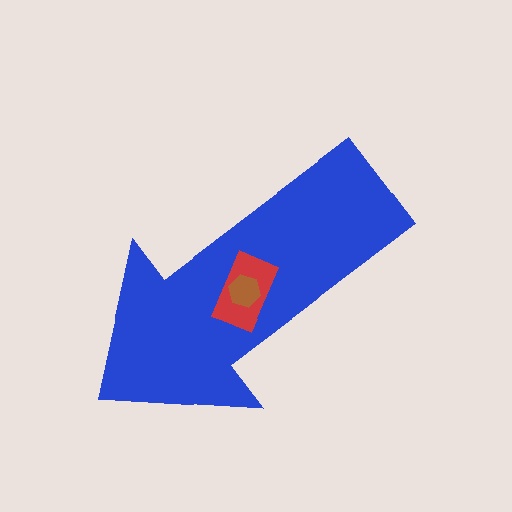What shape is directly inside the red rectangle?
The brown hexagon.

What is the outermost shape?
The blue arrow.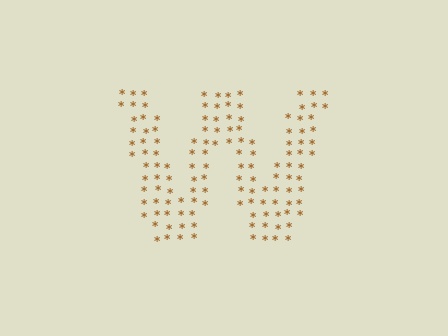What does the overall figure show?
The overall figure shows the letter W.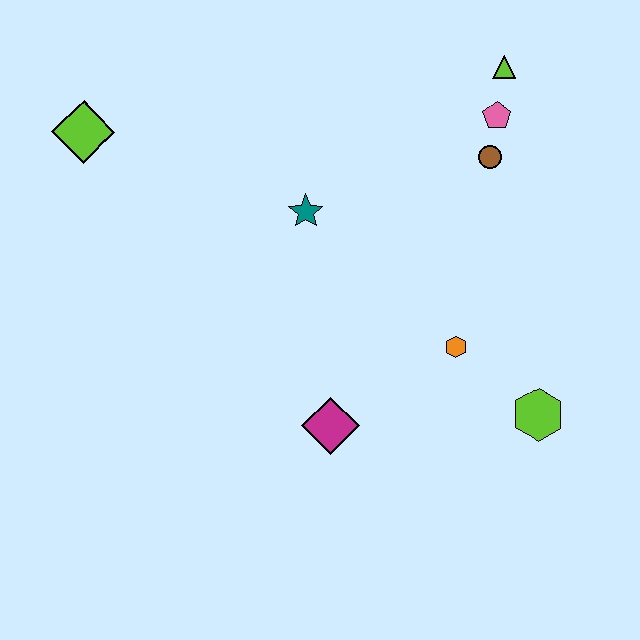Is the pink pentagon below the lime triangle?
Yes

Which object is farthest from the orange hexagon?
The lime diamond is farthest from the orange hexagon.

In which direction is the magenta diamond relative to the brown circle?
The magenta diamond is below the brown circle.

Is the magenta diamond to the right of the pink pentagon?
No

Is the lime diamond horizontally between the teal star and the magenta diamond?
No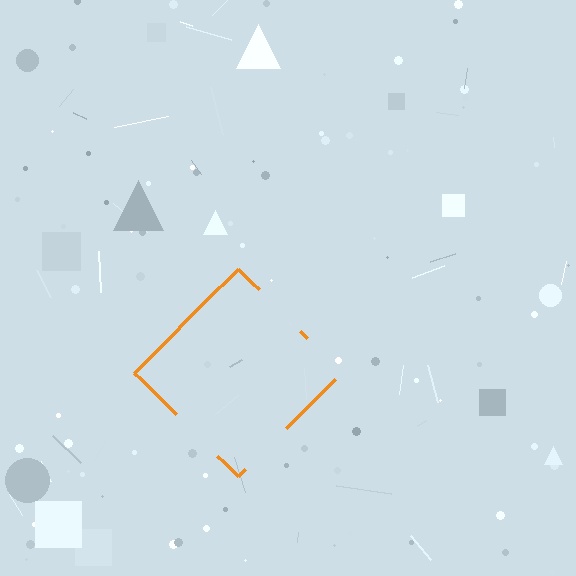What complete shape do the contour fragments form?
The contour fragments form a diamond.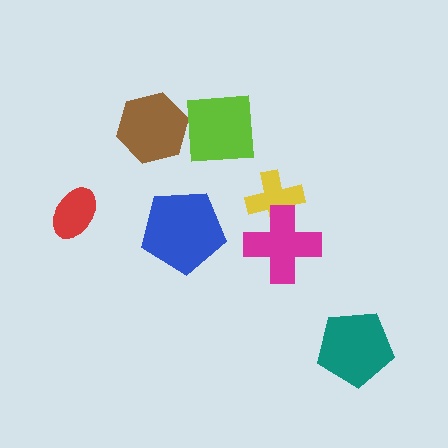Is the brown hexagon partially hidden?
Yes, it is partially covered by another shape.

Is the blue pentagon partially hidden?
No, no other shape covers it.